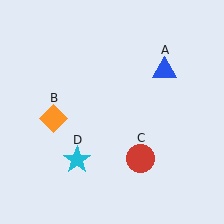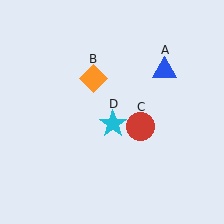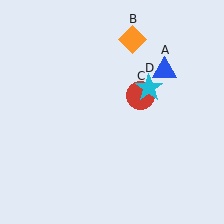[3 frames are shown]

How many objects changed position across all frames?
3 objects changed position: orange diamond (object B), red circle (object C), cyan star (object D).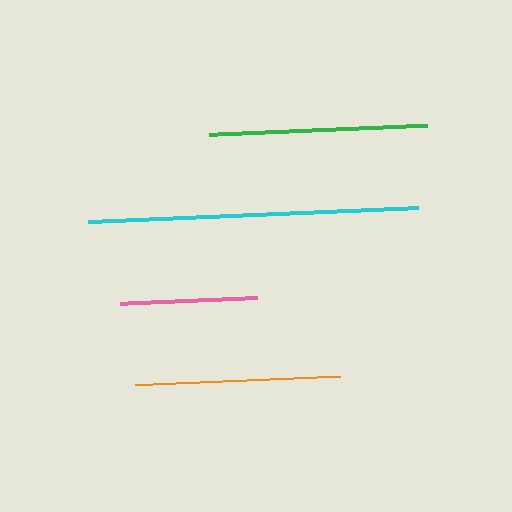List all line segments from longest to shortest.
From longest to shortest: cyan, green, orange, pink.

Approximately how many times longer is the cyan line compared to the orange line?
The cyan line is approximately 1.6 times the length of the orange line.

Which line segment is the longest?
The cyan line is the longest at approximately 331 pixels.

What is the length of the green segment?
The green segment is approximately 219 pixels long.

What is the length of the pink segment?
The pink segment is approximately 137 pixels long.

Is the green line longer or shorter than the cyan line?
The cyan line is longer than the green line.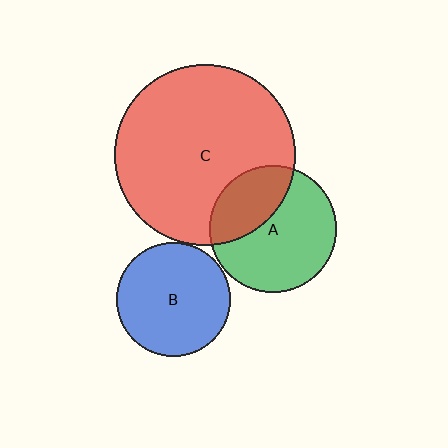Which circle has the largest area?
Circle C (red).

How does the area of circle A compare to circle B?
Approximately 1.2 times.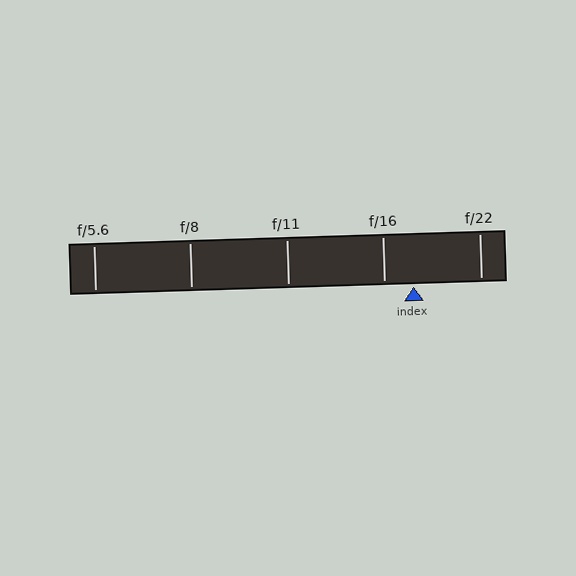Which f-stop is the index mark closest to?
The index mark is closest to f/16.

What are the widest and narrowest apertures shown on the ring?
The widest aperture shown is f/5.6 and the narrowest is f/22.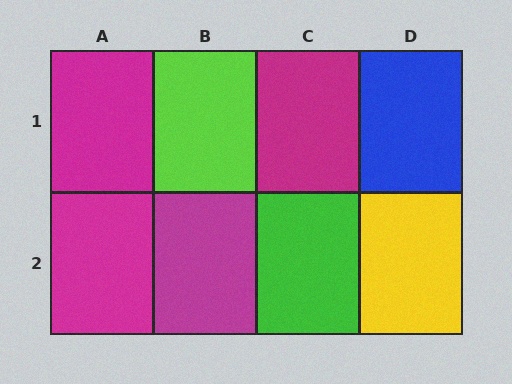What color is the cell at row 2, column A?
Magenta.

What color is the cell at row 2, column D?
Yellow.